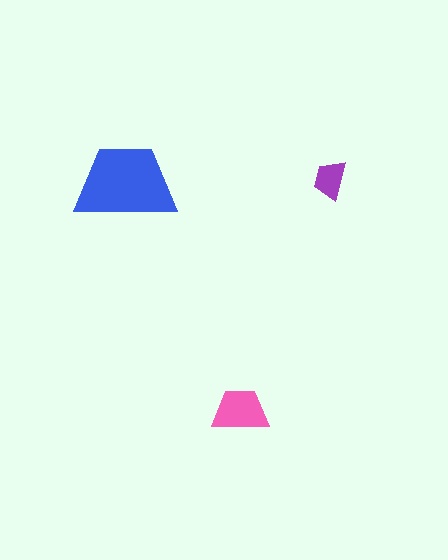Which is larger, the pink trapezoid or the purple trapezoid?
The pink one.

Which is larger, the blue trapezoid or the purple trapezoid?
The blue one.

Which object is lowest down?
The pink trapezoid is bottommost.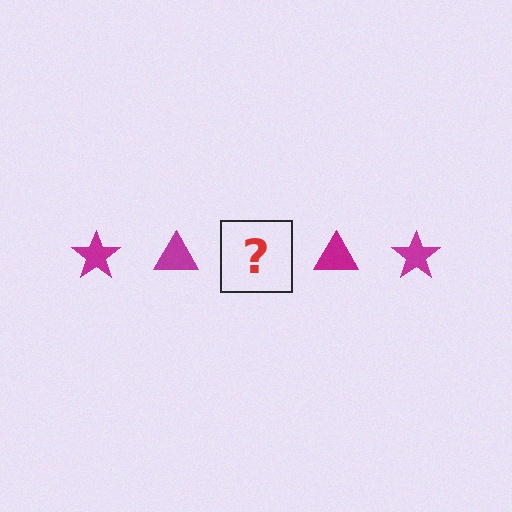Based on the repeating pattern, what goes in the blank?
The blank should be a magenta star.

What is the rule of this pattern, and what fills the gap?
The rule is that the pattern cycles through star, triangle shapes in magenta. The gap should be filled with a magenta star.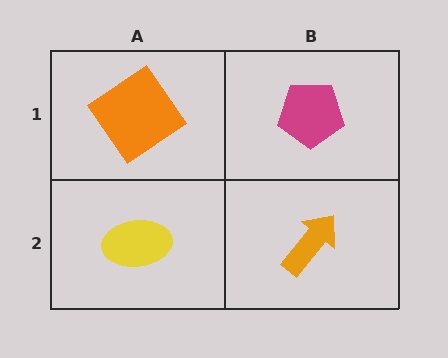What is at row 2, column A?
A yellow ellipse.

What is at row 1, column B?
A magenta pentagon.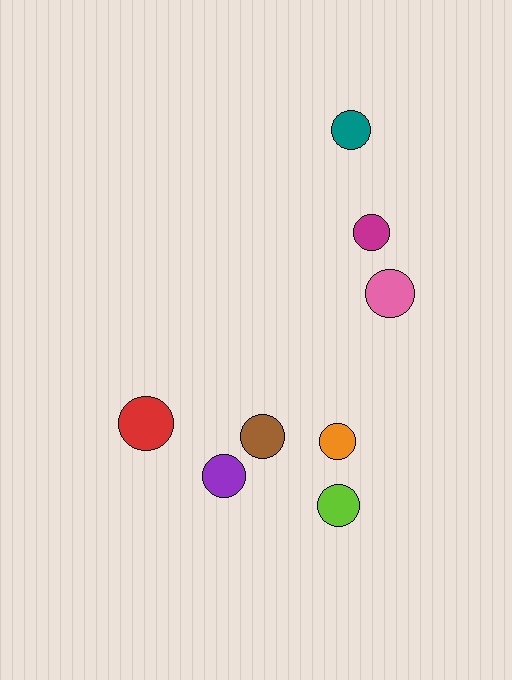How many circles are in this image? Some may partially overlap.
There are 8 circles.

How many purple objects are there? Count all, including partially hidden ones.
There is 1 purple object.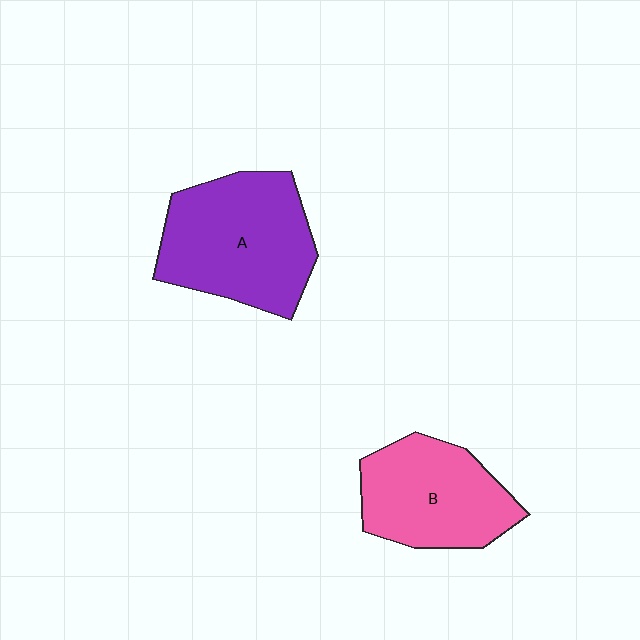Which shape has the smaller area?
Shape B (pink).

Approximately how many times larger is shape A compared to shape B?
Approximately 1.2 times.